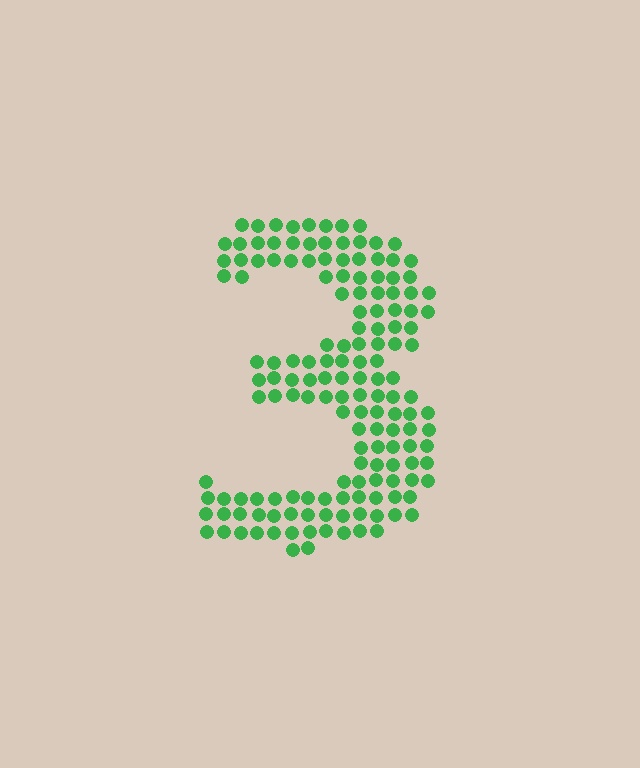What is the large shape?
The large shape is the digit 3.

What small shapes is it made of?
It is made of small circles.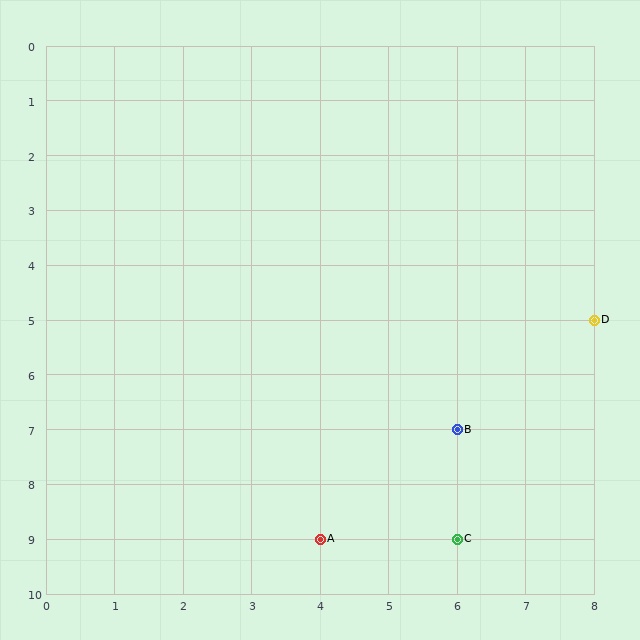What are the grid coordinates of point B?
Point B is at grid coordinates (6, 7).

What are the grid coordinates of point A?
Point A is at grid coordinates (4, 9).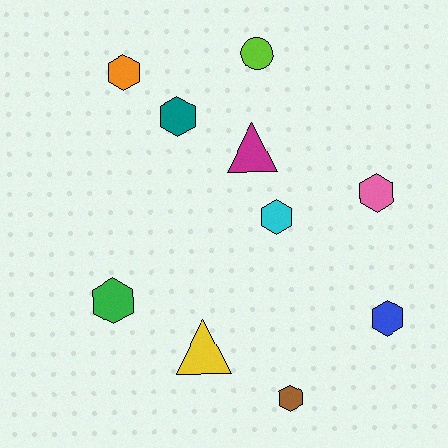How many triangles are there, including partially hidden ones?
There are 2 triangles.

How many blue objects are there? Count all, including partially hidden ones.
There is 1 blue object.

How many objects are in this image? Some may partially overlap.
There are 10 objects.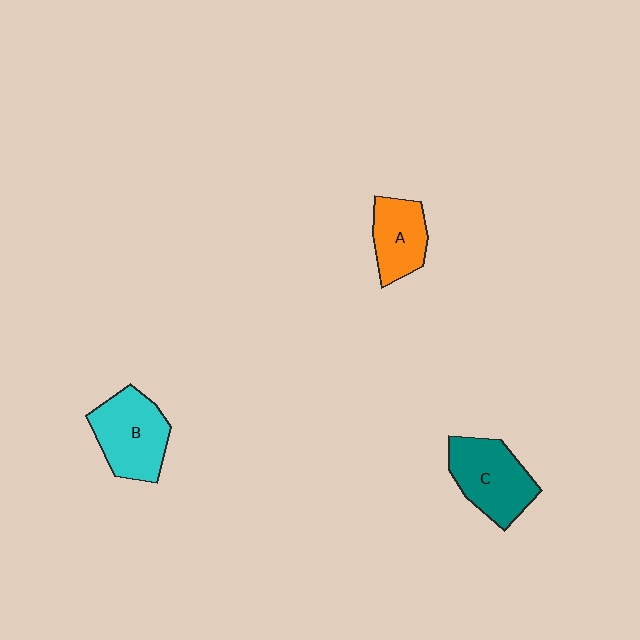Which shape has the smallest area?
Shape A (orange).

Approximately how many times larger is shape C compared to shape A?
Approximately 1.4 times.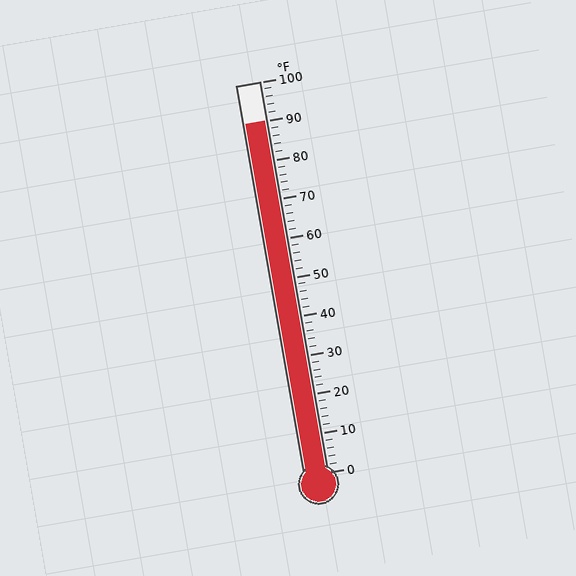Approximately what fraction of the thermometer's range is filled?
The thermometer is filled to approximately 90% of its range.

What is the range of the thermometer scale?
The thermometer scale ranges from 0°F to 100°F.